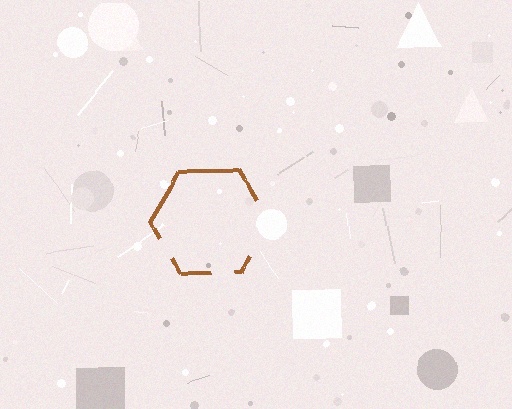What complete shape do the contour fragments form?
The contour fragments form a hexagon.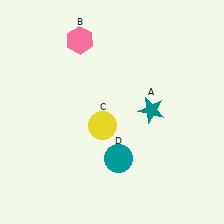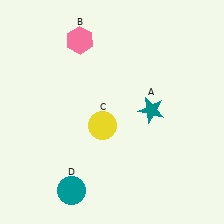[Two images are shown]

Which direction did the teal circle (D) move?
The teal circle (D) moved left.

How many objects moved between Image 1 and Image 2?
1 object moved between the two images.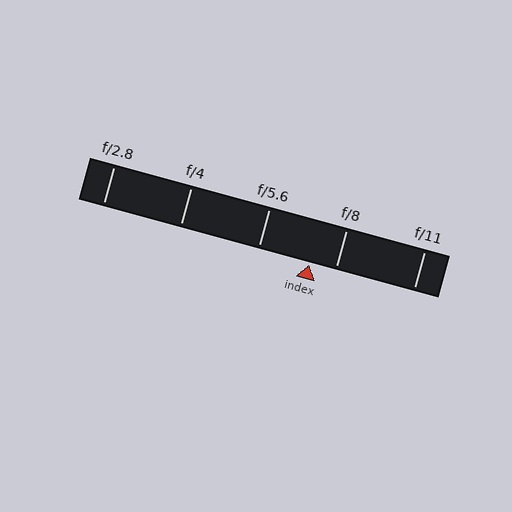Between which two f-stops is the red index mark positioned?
The index mark is between f/5.6 and f/8.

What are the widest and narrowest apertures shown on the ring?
The widest aperture shown is f/2.8 and the narrowest is f/11.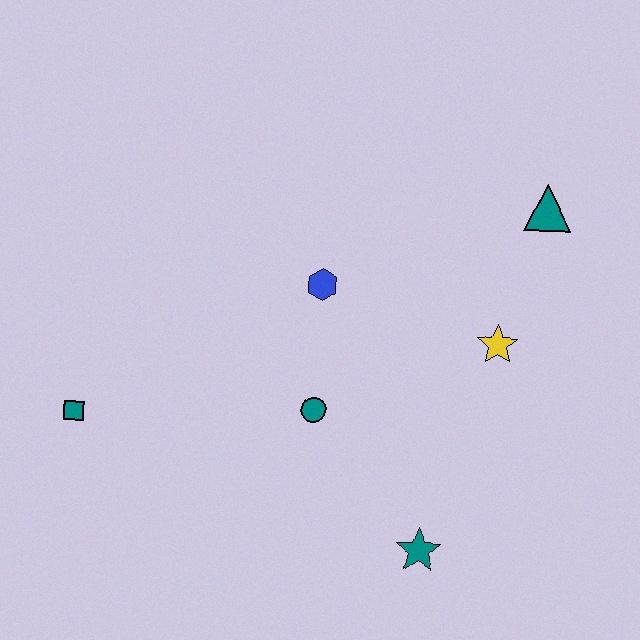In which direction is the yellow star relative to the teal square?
The yellow star is to the right of the teal square.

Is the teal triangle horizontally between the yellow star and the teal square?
No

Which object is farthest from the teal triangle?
The teal square is farthest from the teal triangle.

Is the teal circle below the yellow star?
Yes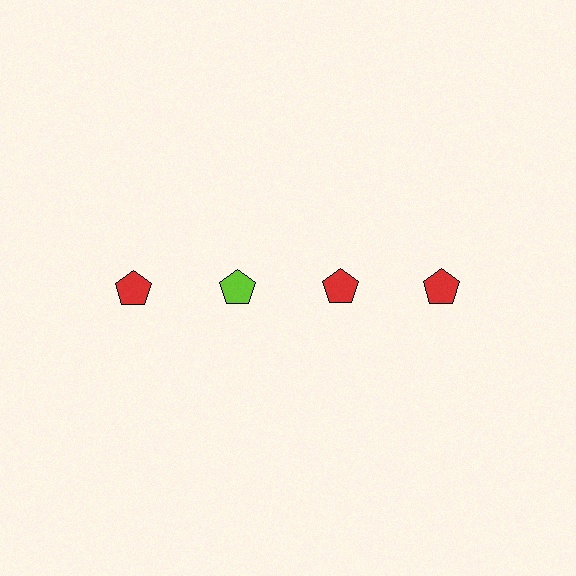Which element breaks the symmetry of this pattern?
The lime pentagon in the top row, second from left column breaks the symmetry. All other shapes are red pentagons.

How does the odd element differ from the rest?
It has a different color: lime instead of red.